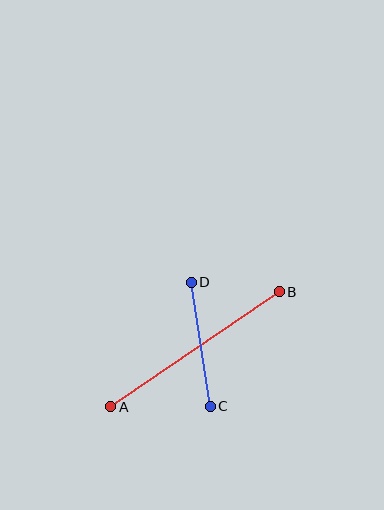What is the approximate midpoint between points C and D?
The midpoint is at approximately (201, 344) pixels.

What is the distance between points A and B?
The distance is approximately 204 pixels.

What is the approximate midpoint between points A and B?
The midpoint is at approximately (195, 349) pixels.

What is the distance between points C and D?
The distance is approximately 125 pixels.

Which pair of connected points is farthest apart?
Points A and B are farthest apart.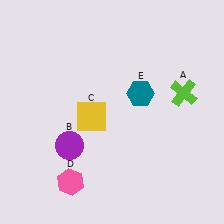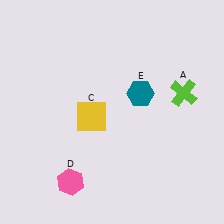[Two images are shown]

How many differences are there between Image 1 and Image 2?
There is 1 difference between the two images.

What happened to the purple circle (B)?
The purple circle (B) was removed in Image 2. It was in the bottom-left area of Image 1.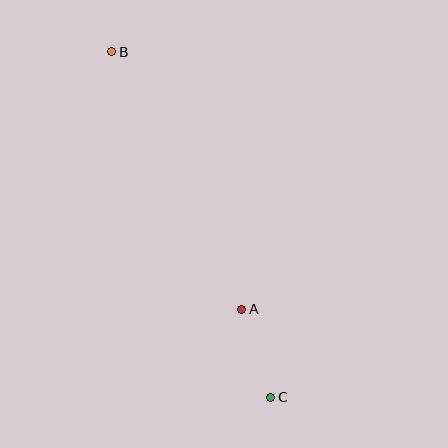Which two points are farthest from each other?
Points B and C are farthest from each other.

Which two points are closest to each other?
Points A and C are closest to each other.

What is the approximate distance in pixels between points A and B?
The distance between A and B is approximately 288 pixels.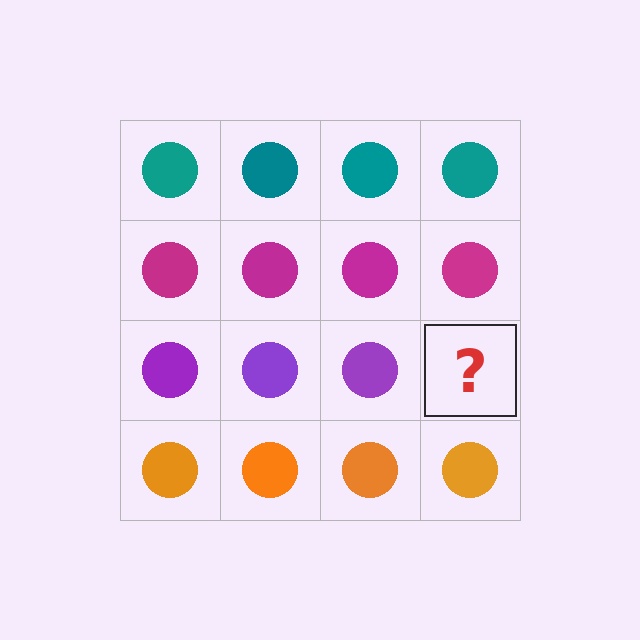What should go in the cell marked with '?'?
The missing cell should contain a purple circle.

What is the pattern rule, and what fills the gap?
The rule is that each row has a consistent color. The gap should be filled with a purple circle.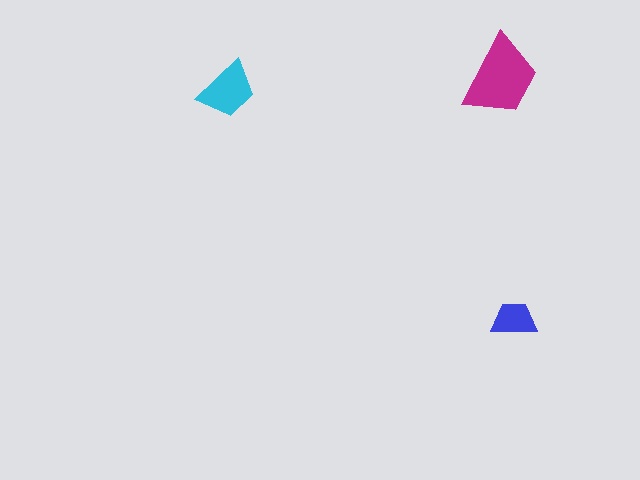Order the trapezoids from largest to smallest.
the magenta one, the cyan one, the blue one.